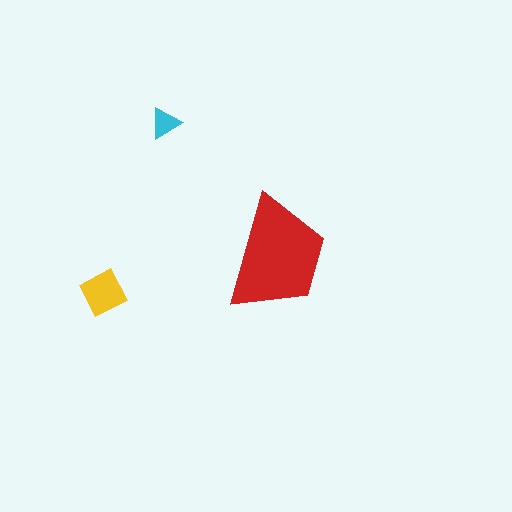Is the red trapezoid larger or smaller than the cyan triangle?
Larger.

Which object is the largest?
The red trapezoid.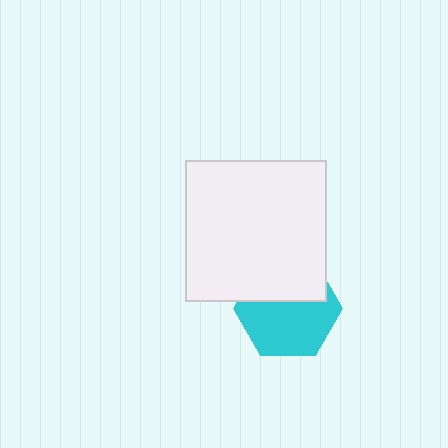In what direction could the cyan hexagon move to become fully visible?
The cyan hexagon could move down. That would shift it out from behind the white square entirely.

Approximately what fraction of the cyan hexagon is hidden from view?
Roughly 39% of the cyan hexagon is hidden behind the white square.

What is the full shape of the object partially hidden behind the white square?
The partially hidden object is a cyan hexagon.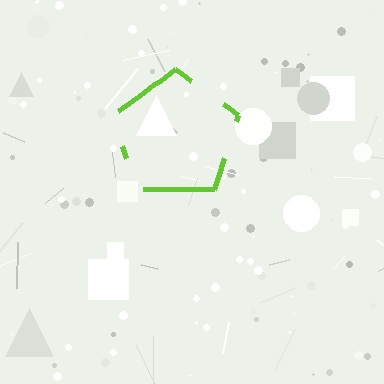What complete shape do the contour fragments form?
The contour fragments form a pentagon.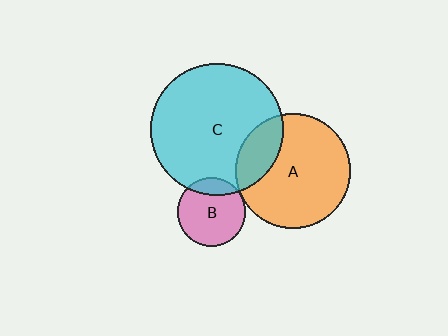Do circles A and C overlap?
Yes.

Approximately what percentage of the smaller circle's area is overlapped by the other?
Approximately 20%.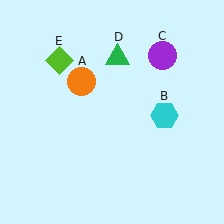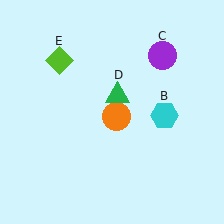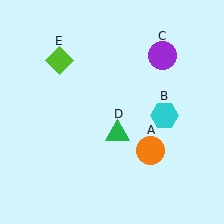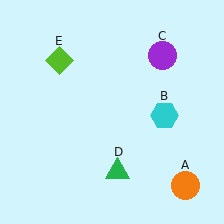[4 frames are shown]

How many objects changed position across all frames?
2 objects changed position: orange circle (object A), green triangle (object D).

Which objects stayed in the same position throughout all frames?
Cyan hexagon (object B) and purple circle (object C) and lime diamond (object E) remained stationary.